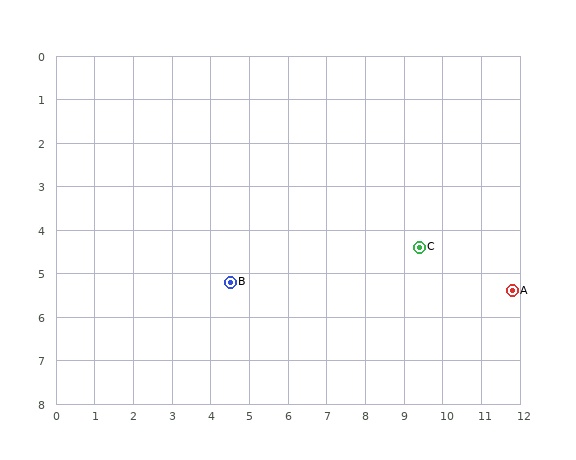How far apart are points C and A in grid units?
Points C and A are about 2.6 grid units apart.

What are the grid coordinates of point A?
Point A is at approximately (11.8, 5.4).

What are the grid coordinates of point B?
Point B is at approximately (4.5, 5.2).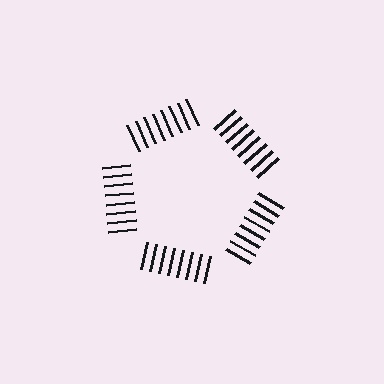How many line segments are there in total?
40 — 8 along each of the 5 edges.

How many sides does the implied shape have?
5 sides — the line-ends trace a pentagon.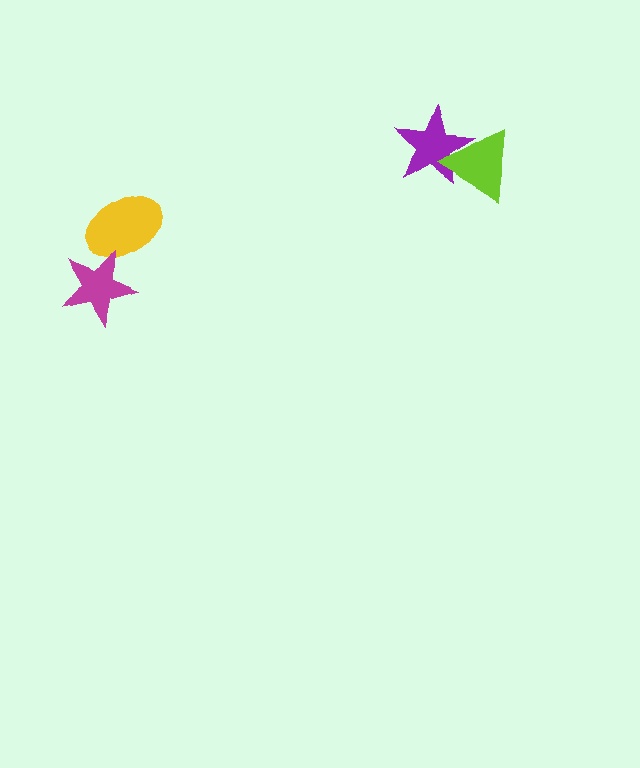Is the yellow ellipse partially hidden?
Yes, it is partially covered by another shape.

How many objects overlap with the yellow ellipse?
1 object overlaps with the yellow ellipse.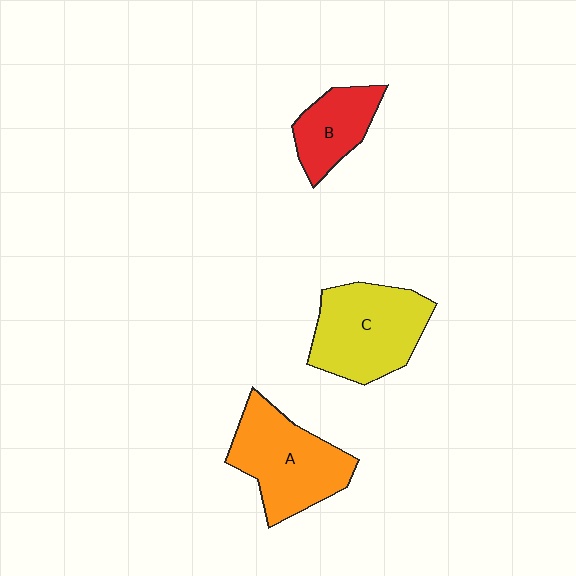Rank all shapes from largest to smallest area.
From largest to smallest: C (yellow), A (orange), B (red).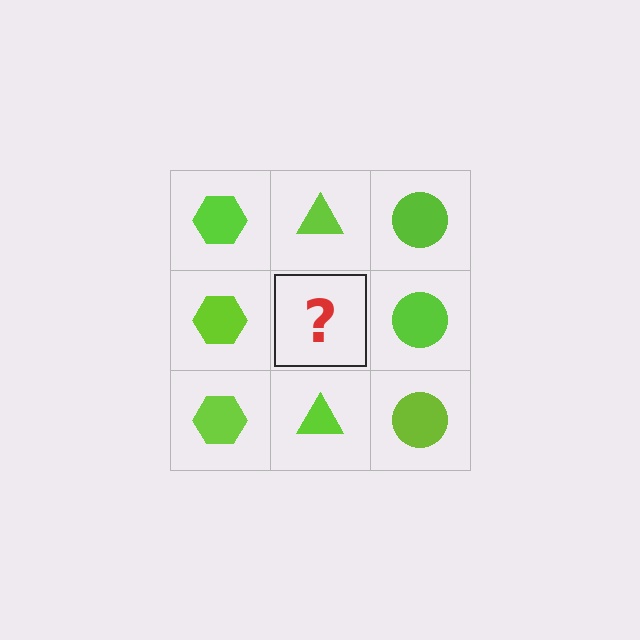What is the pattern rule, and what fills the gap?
The rule is that each column has a consistent shape. The gap should be filled with a lime triangle.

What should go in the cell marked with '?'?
The missing cell should contain a lime triangle.